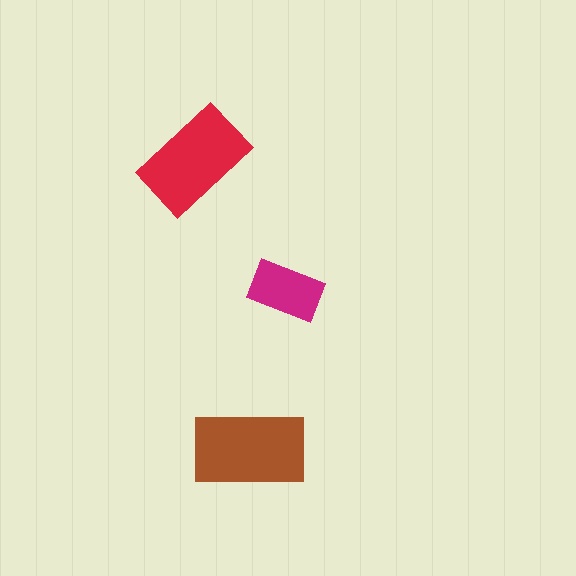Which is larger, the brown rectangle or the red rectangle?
The brown one.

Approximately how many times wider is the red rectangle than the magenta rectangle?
About 1.5 times wider.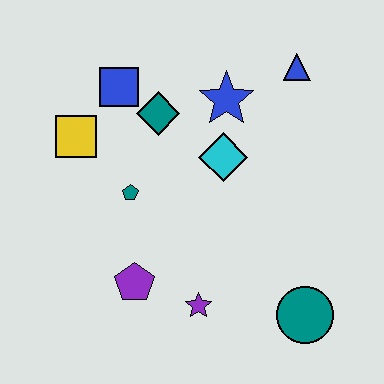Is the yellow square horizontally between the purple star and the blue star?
No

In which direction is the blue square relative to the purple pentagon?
The blue square is above the purple pentagon.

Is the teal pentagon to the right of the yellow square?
Yes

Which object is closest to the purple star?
The purple pentagon is closest to the purple star.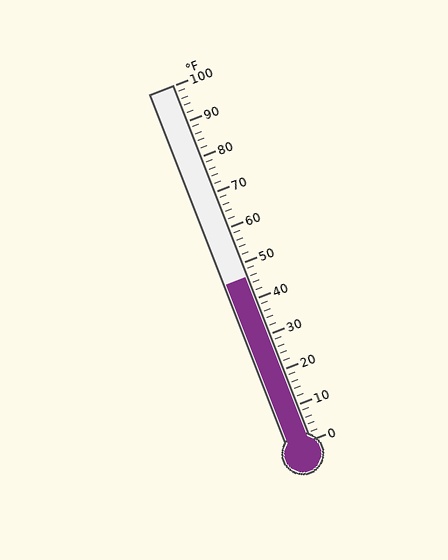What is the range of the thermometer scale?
The thermometer scale ranges from 0°F to 100°F.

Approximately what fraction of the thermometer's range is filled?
The thermometer is filled to approximately 45% of its range.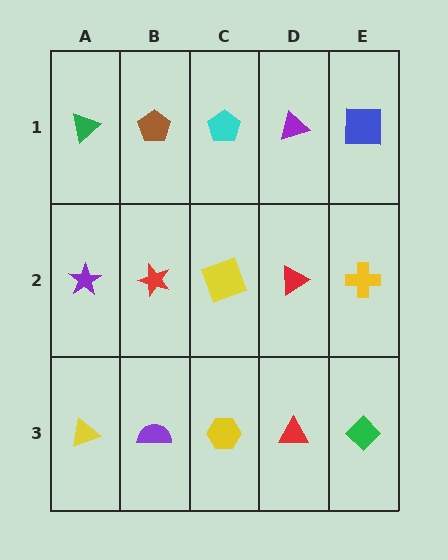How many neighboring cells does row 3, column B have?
3.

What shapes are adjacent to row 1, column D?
A red triangle (row 2, column D), a cyan pentagon (row 1, column C), a blue square (row 1, column E).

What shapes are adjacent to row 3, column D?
A red triangle (row 2, column D), a yellow hexagon (row 3, column C), a green diamond (row 3, column E).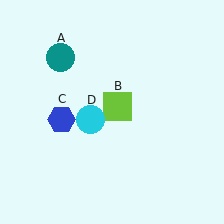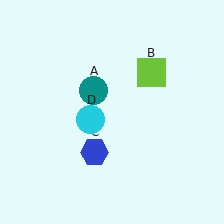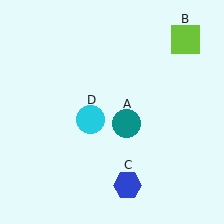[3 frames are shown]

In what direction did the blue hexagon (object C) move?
The blue hexagon (object C) moved down and to the right.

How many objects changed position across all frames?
3 objects changed position: teal circle (object A), lime square (object B), blue hexagon (object C).